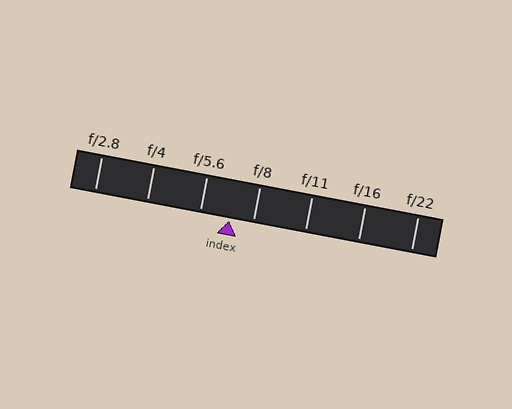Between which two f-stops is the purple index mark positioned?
The index mark is between f/5.6 and f/8.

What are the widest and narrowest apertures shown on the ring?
The widest aperture shown is f/2.8 and the narrowest is f/22.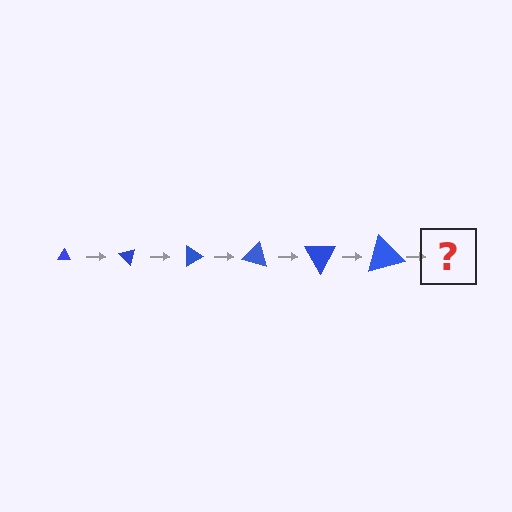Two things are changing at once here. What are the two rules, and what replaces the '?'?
The two rules are that the triangle grows larger each step and it rotates 45 degrees each step. The '?' should be a triangle, larger than the previous one and rotated 270 degrees from the start.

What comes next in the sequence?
The next element should be a triangle, larger than the previous one and rotated 270 degrees from the start.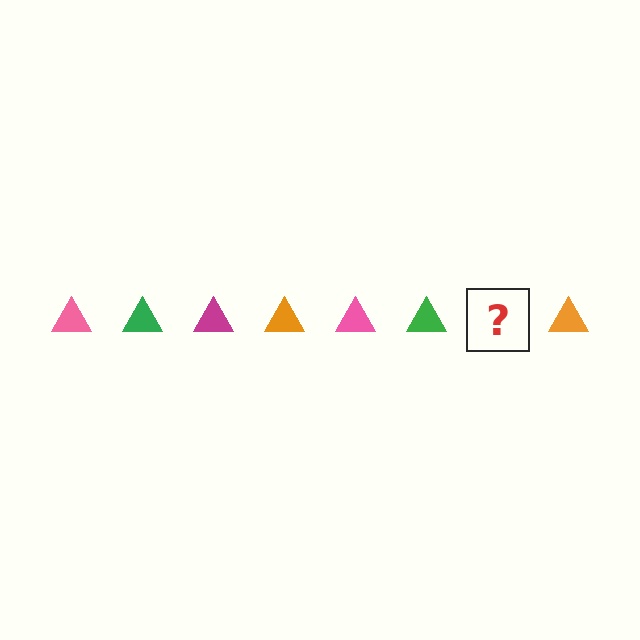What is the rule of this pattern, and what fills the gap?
The rule is that the pattern cycles through pink, green, magenta, orange triangles. The gap should be filled with a magenta triangle.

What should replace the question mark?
The question mark should be replaced with a magenta triangle.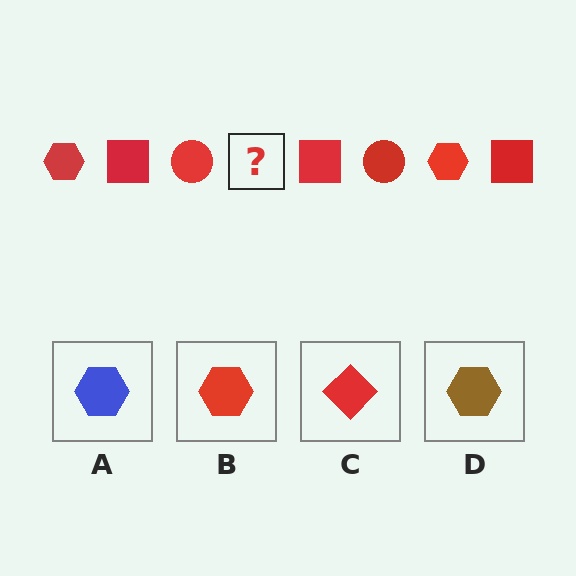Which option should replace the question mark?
Option B.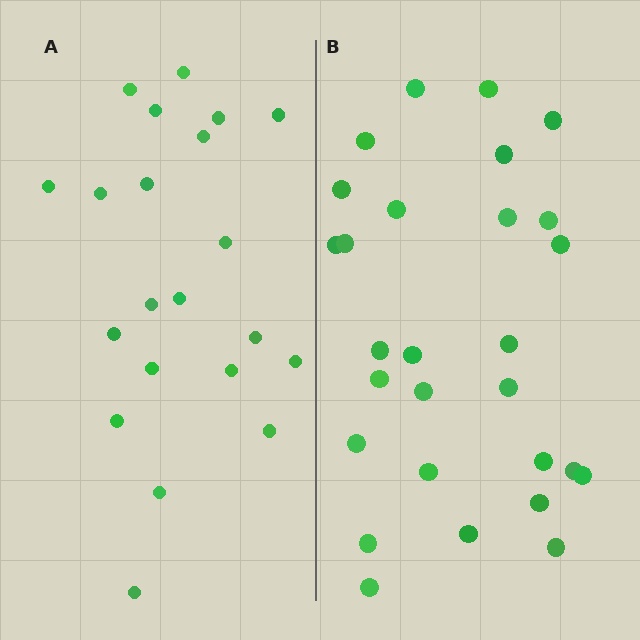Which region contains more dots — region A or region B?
Region B (the right region) has more dots.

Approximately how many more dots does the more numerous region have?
Region B has roughly 8 or so more dots than region A.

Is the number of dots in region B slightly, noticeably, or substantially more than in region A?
Region B has noticeably more, but not dramatically so. The ratio is roughly 1.3 to 1.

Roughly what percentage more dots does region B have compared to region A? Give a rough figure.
About 35% more.